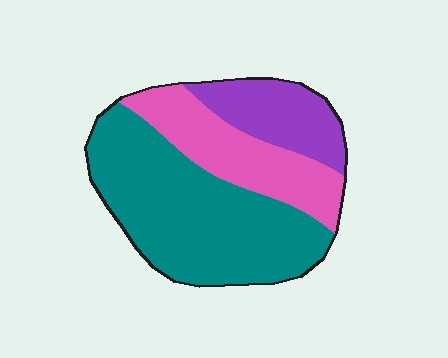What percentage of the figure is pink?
Pink takes up about one quarter (1/4) of the figure.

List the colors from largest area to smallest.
From largest to smallest: teal, pink, purple.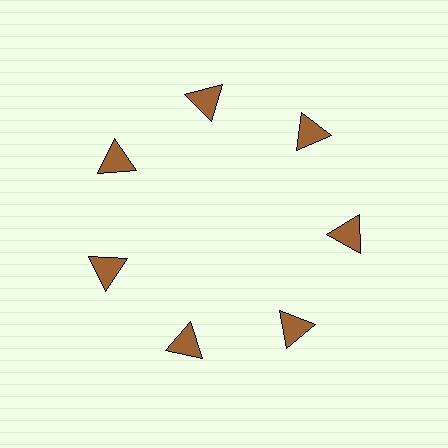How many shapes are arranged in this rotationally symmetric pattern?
There are 7 shapes, arranged in 7 groups of 1.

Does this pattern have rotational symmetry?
Yes, this pattern has 7-fold rotational symmetry. It looks the same after rotating 51 degrees around the center.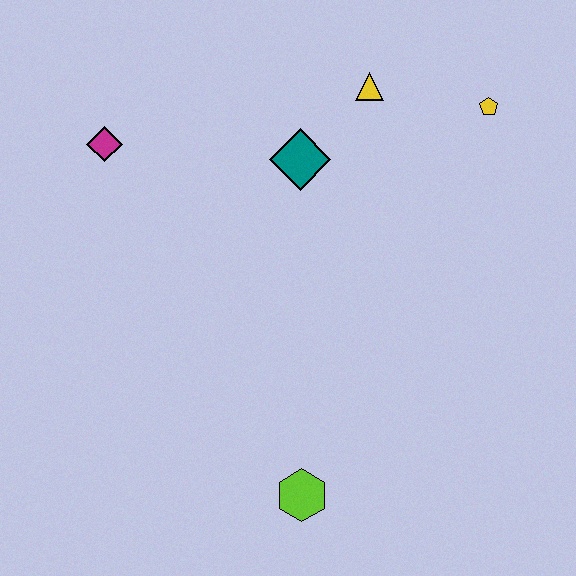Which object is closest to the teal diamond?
The yellow triangle is closest to the teal diamond.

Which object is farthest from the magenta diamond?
The lime hexagon is farthest from the magenta diamond.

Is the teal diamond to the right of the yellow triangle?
No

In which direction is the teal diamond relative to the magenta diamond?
The teal diamond is to the right of the magenta diamond.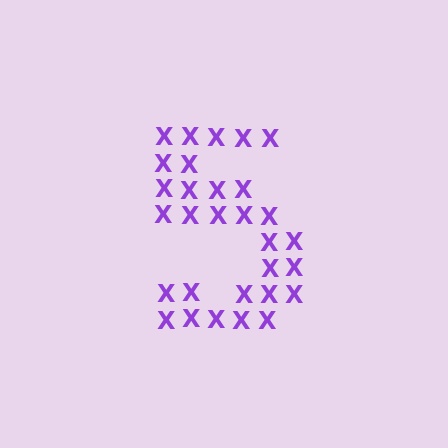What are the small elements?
The small elements are letter X's.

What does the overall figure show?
The overall figure shows the digit 5.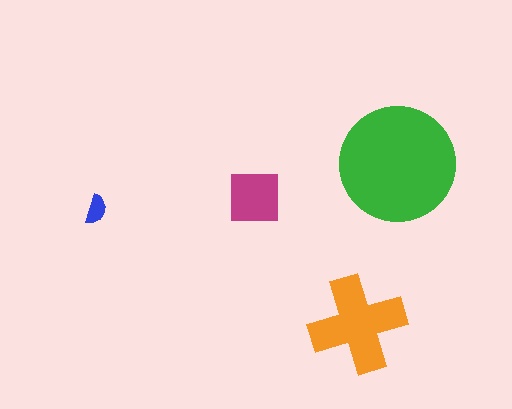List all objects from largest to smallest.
The green circle, the orange cross, the magenta square, the blue semicircle.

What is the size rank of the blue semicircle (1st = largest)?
4th.